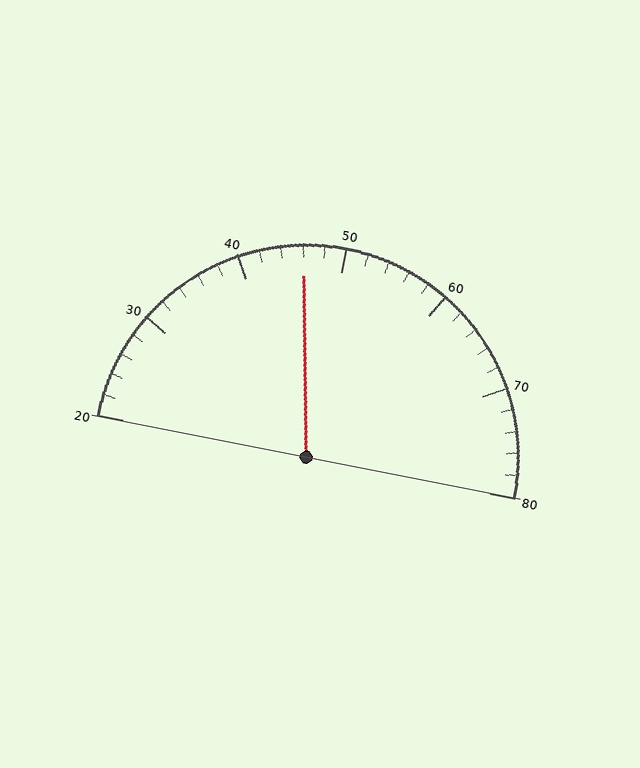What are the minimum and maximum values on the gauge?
The gauge ranges from 20 to 80.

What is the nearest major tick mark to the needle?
The nearest major tick mark is 50.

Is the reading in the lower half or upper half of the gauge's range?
The reading is in the lower half of the range (20 to 80).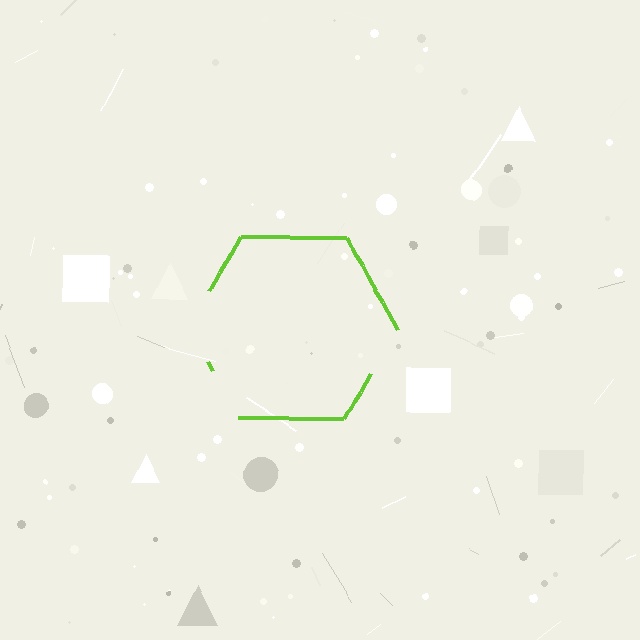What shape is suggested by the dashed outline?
The dashed outline suggests a hexagon.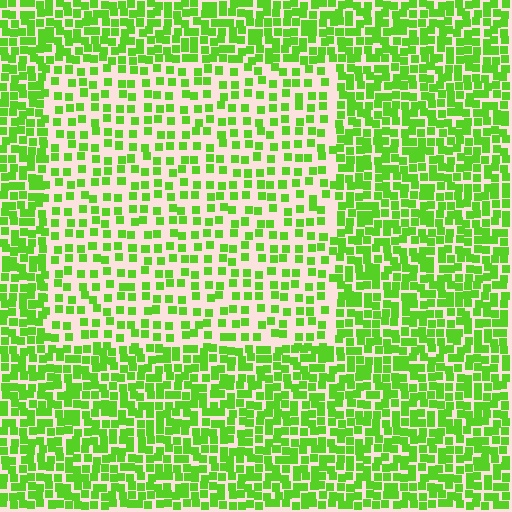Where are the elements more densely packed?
The elements are more densely packed outside the rectangle boundary.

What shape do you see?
I see a rectangle.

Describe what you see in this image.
The image contains small lime elements arranged at two different densities. A rectangle-shaped region is visible where the elements are less densely packed than the surrounding area.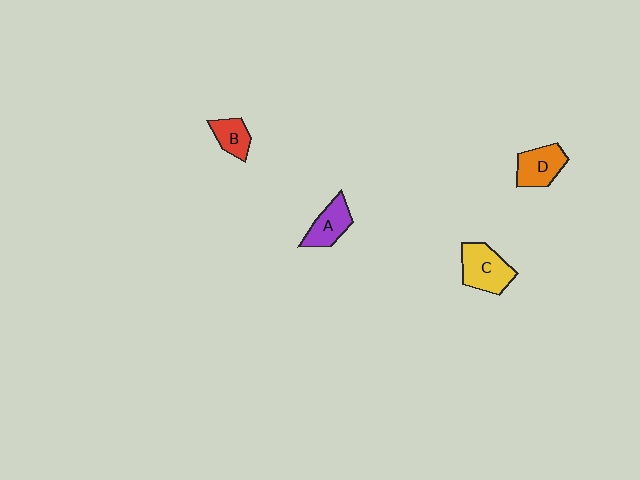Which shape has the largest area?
Shape C (yellow).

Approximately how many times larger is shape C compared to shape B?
Approximately 1.7 times.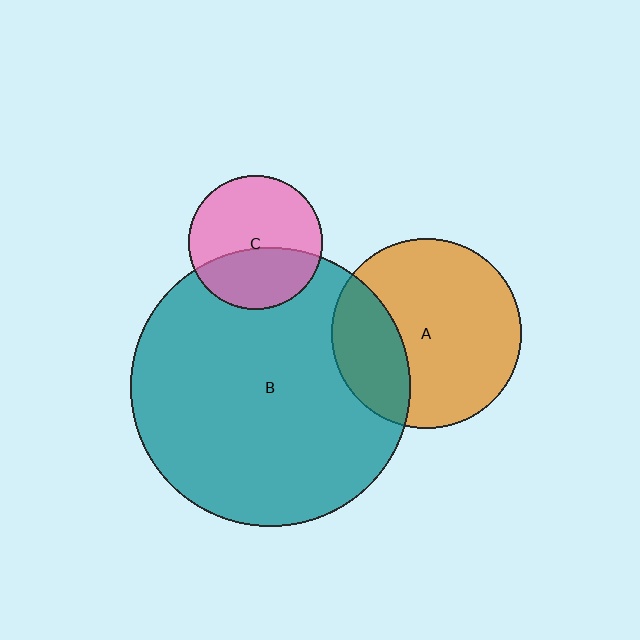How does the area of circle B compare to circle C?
Approximately 4.3 times.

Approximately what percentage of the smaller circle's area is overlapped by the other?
Approximately 40%.